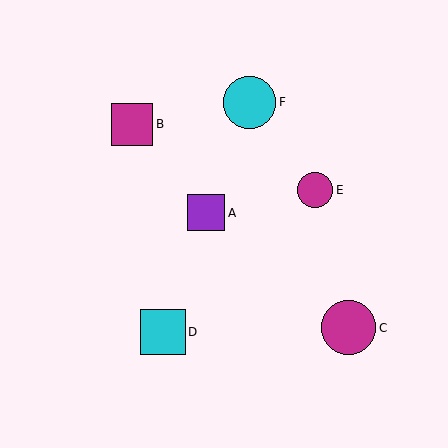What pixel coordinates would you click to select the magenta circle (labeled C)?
Click at (349, 328) to select the magenta circle C.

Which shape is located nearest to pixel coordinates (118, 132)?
The magenta square (labeled B) at (132, 124) is nearest to that location.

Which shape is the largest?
The magenta circle (labeled C) is the largest.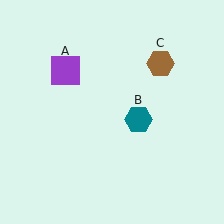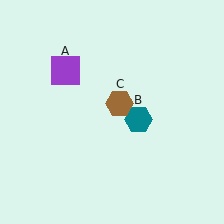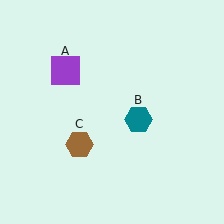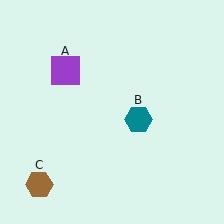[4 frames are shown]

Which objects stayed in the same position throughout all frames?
Purple square (object A) and teal hexagon (object B) remained stationary.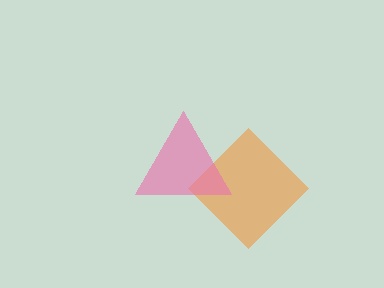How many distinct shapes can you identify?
There are 2 distinct shapes: an orange diamond, a pink triangle.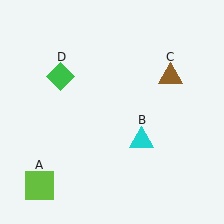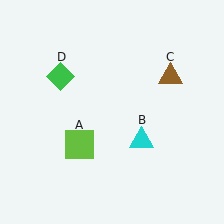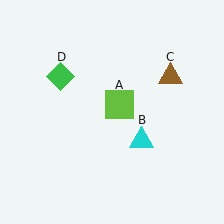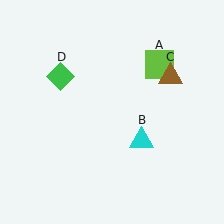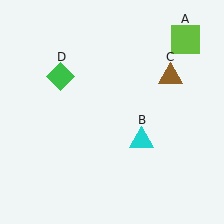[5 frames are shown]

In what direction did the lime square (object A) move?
The lime square (object A) moved up and to the right.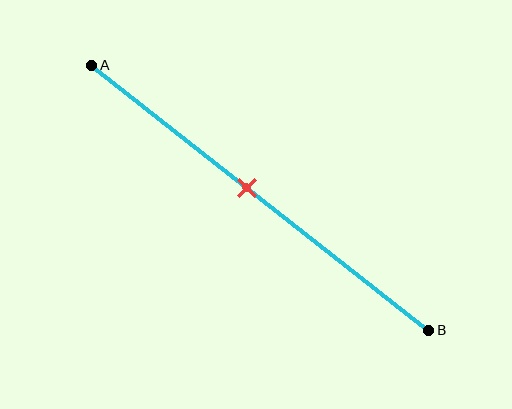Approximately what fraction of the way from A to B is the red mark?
The red mark is approximately 45% of the way from A to B.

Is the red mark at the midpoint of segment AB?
No, the mark is at about 45% from A, not at the 50% midpoint.